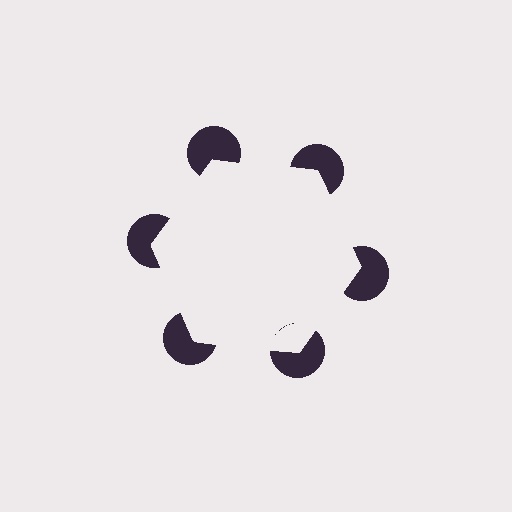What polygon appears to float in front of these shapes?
An illusory hexagon — its edges are inferred from the aligned wedge cuts in the pac-man discs, not physically drawn.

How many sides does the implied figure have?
6 sides.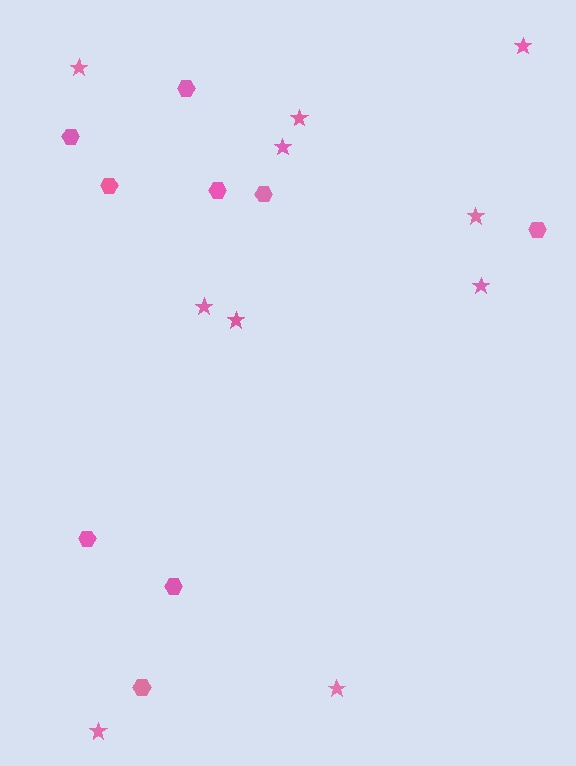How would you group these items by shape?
There are 2 groups: one group of stars (10) and one group of hexagons (9).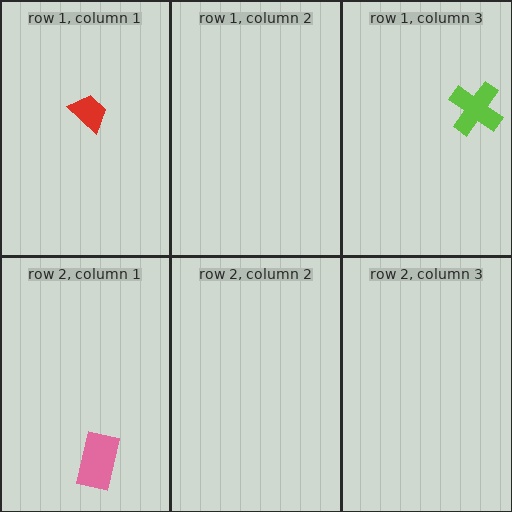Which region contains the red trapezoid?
The row 1, column 1 region.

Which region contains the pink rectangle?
The row 2, column 1 region.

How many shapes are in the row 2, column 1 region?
1.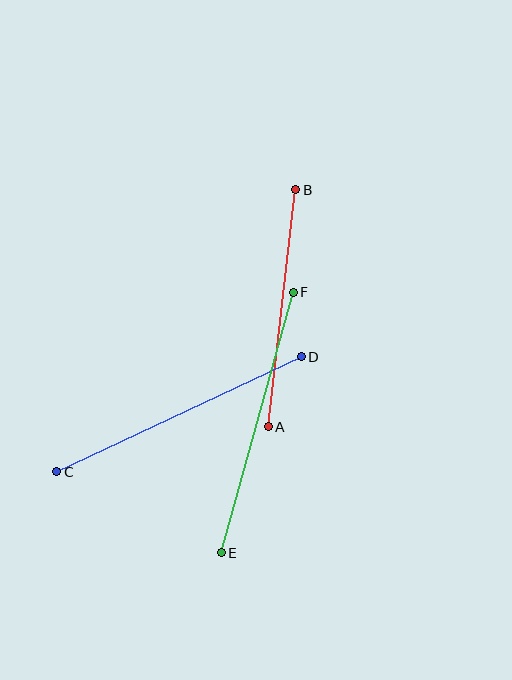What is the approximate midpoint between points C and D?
The midpoint is at approximately (179, 414) pixels.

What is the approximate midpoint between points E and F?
The midpoint is at approximately (257, 423) pixels.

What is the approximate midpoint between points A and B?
The midpoint is at approximately (282, 308) pixels.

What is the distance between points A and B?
The distance is approximately 238 pixels.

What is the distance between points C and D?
The distance is approximately 270 pixels.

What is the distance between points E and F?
The distance is approximately 270 pixels.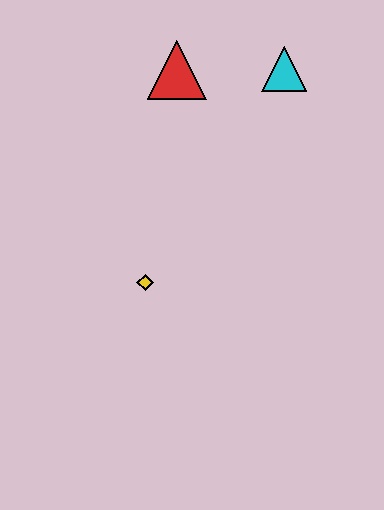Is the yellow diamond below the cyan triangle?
Yes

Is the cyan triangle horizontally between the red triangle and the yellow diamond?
No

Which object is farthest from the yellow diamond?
The cyan triangle is farthest from the yellow diamond.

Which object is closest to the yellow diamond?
The red triangle is closest to the yellow diamond.